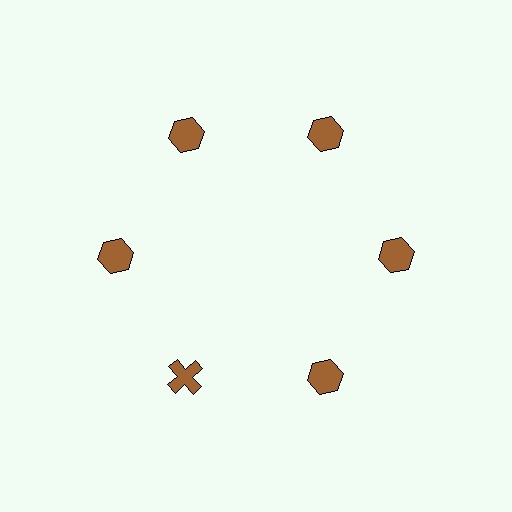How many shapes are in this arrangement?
There are 6 shapes arranged in a ring pattern.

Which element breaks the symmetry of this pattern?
The brown cross at roughly the 7 o'clock position breaks the symmetry. All other shapes are brown hexagons.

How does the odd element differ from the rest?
It has a different shape: cross instead of hexagon.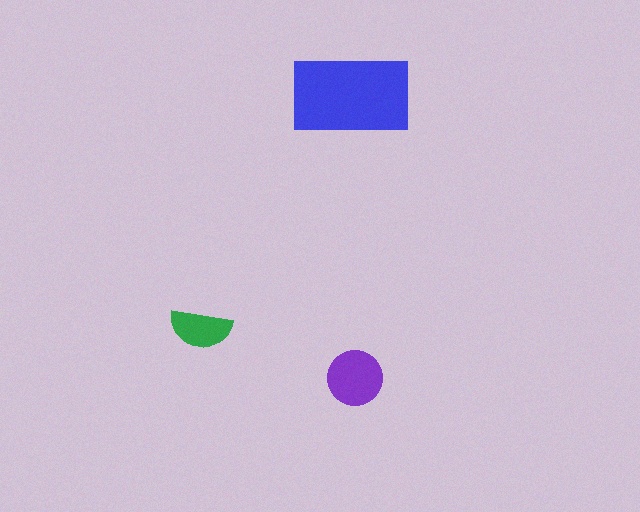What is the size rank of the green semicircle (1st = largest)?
3rd.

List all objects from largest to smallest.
The blue rectangle, the purple circle, the green semicircle.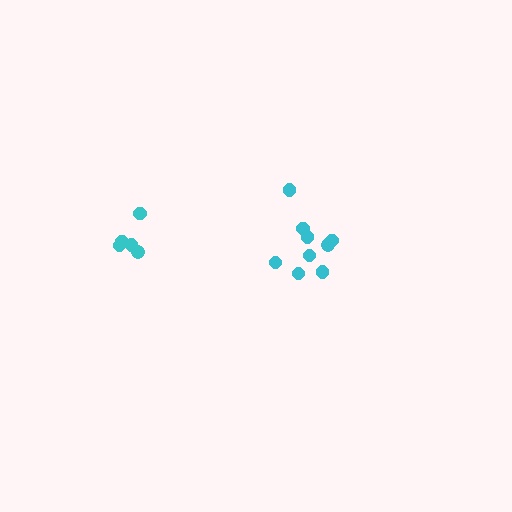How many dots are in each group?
Group 1: 5 dots, Group 2: 9 dots (14 total).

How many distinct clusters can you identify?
There are 2 distinct clusters.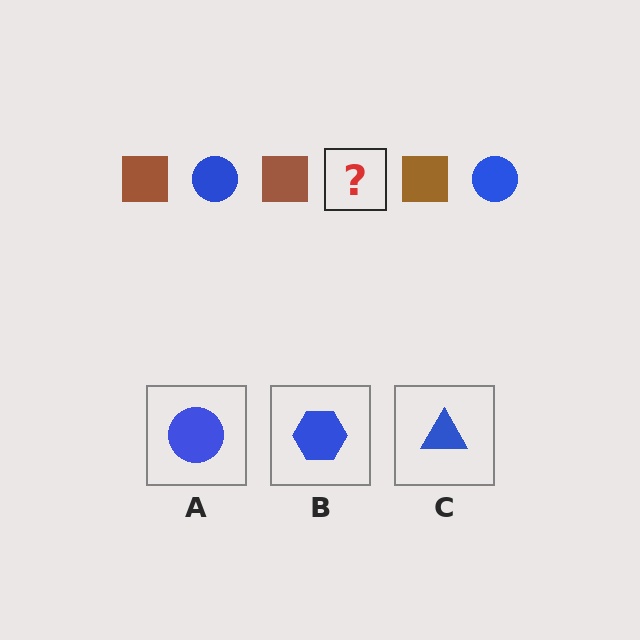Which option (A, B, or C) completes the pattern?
A.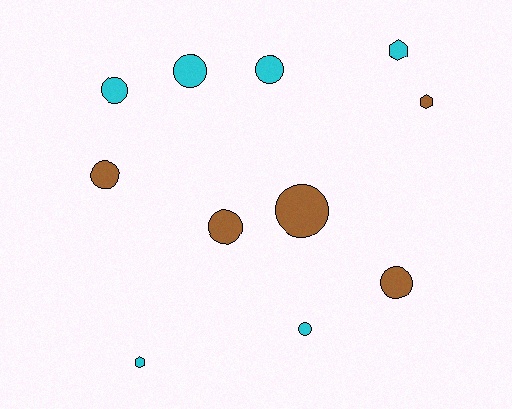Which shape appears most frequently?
Circle, with 8 objects.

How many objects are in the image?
There are 11 objects.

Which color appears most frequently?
Cyan, with 6 objects.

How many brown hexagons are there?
There is 1 brown hexagon.